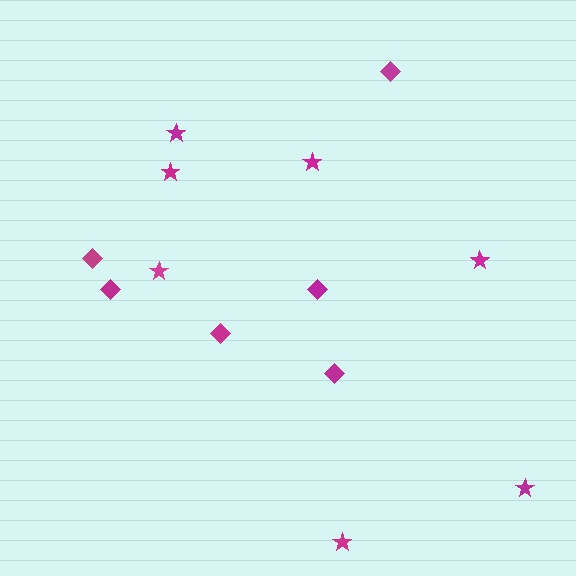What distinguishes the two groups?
There are 2 groups: one group of diamonds (6) and one group of stars (7).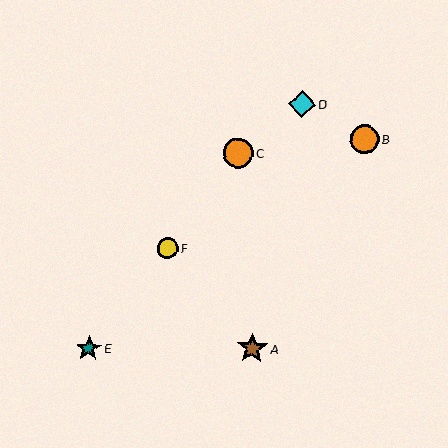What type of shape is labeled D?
Shape D is a cyan diamond.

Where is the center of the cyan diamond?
The center of the cyan diamond is at (302, 104).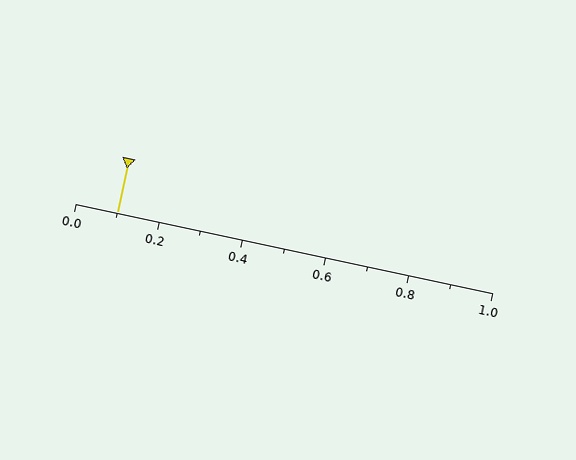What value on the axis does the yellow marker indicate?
The marker indicates approximately 0.1.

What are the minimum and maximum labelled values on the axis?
The axis runs from 0.0 to 1.0.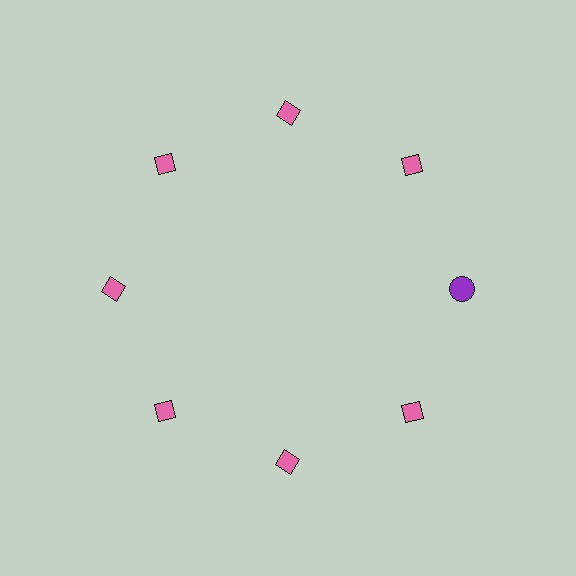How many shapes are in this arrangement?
There are 8 shapes arranged in a ring pattern.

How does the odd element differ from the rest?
It differs in both color (purple instead of pink) and shape (circle instead of diamond).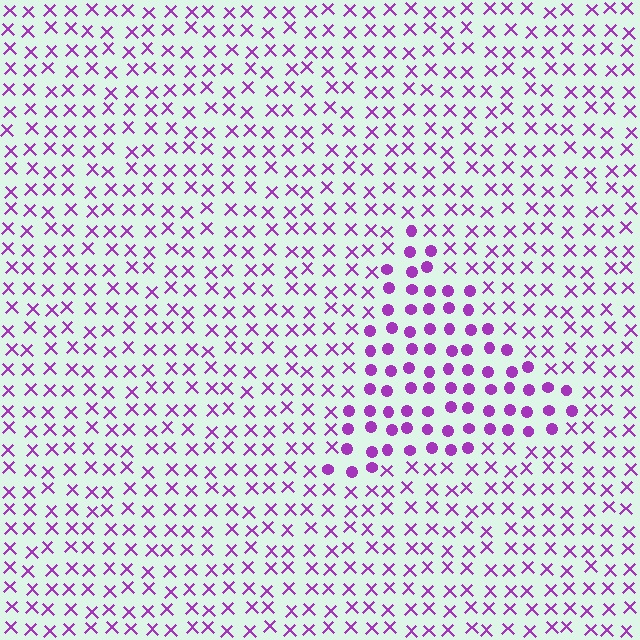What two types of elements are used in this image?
The image uses circles inside the triangle region and X marks outside it.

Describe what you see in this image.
The image is filled with small purple elements arranged in a uniform grid. A triangle-shaped region contains circles, while the surrounding area contains X marks. The boundary is defined purely by the change in element shape.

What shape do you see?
I see a triangle.